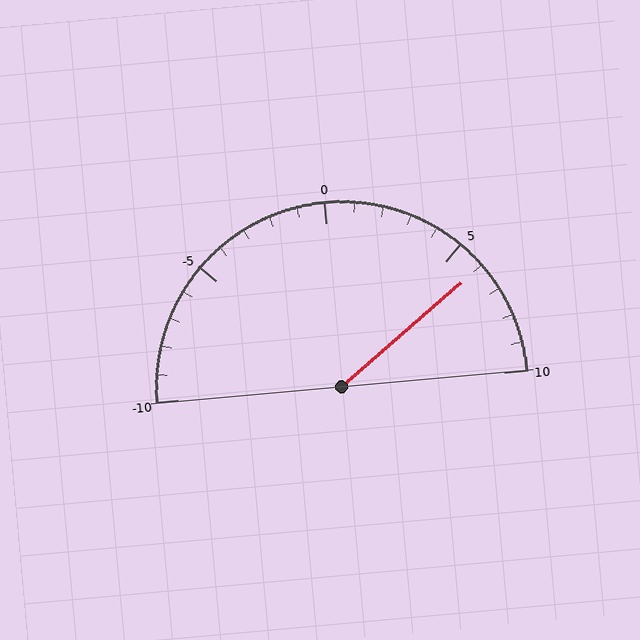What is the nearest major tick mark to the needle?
The nearest major tick mark is 5.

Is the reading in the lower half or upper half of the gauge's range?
The reading is in the upper half of the range (-10 to 10).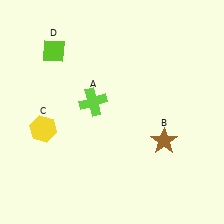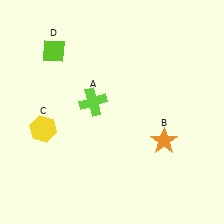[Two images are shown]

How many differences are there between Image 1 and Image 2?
There is 1 difference between the two images.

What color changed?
The star (B) changed from brown in Image 1 to orange in Image 2.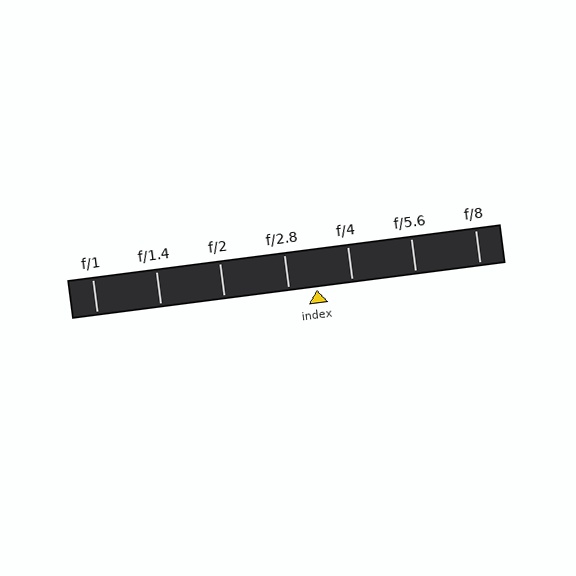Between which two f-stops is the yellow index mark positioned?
The index mark is between f/2.8 and f/4.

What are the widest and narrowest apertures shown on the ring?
The widest aperture shown is f/1 and the narrowest is f/8.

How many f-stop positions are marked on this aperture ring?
There are 7 f-stop positions marked.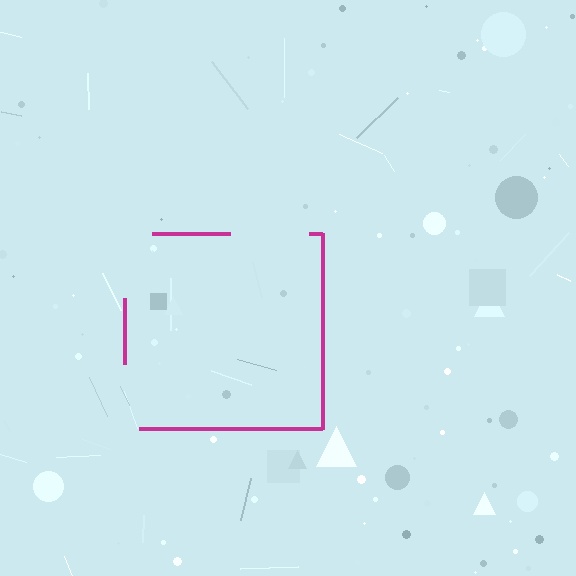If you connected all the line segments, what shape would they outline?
They would outline a square.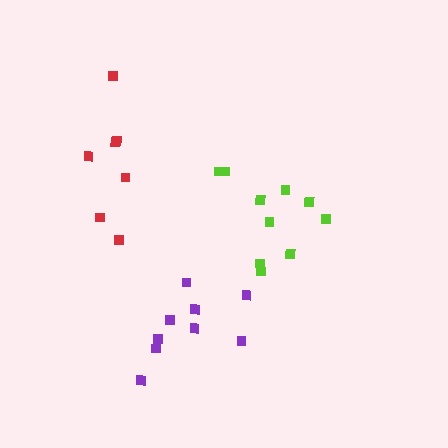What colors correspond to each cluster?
The clusters are colored: red, lime, purple.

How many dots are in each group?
Group 1: 7 dots, Group 2: 10 dots, Group 3: 9 dots (26 total).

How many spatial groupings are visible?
There are 3 spatial groupings.